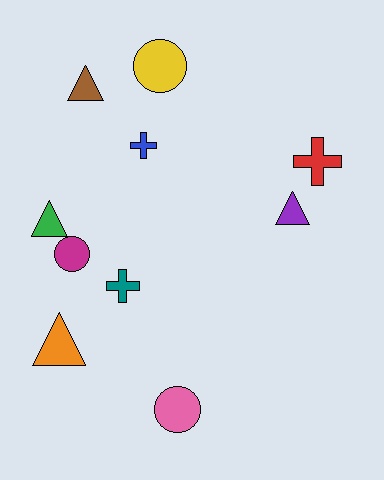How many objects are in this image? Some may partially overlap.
There are 10 objects.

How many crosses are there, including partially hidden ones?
There are 3 crosses.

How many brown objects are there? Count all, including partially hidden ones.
There is 1 brown object.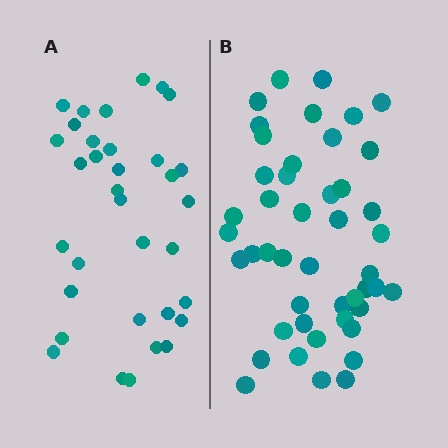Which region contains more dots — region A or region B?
Region B (the right region) has more dots.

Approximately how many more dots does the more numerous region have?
Region B has roughly 12 or so more dots than region A.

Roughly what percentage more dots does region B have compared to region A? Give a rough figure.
About 35% more.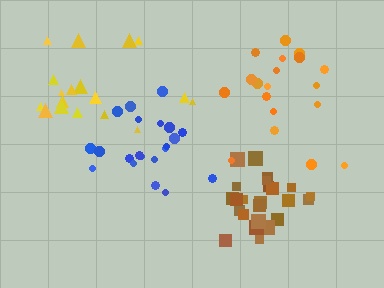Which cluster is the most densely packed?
Brown.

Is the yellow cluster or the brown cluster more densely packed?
Brown.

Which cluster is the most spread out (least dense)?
Orange.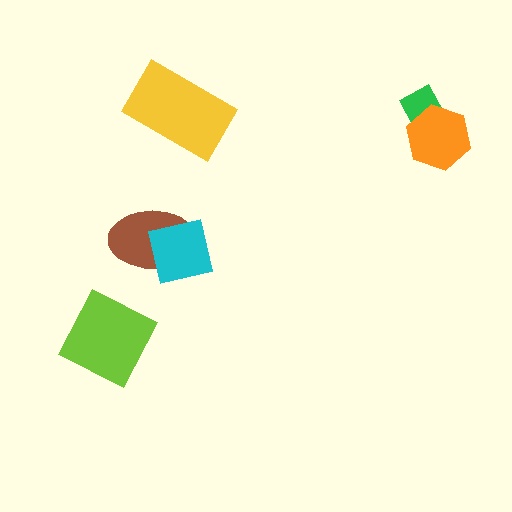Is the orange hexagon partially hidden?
No, no other shape covers it.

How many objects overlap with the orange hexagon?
1 object overlaps with the orange hexagon.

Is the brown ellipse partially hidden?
Yes, it is partially covered by another shape.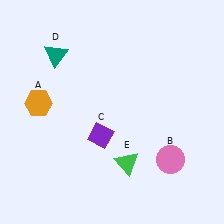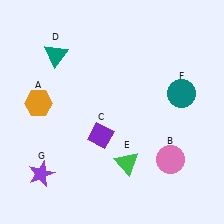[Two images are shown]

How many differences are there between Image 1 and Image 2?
There are 2 differences between the two images.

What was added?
A teal circle (F), a purple star (G) were added in Image 2.